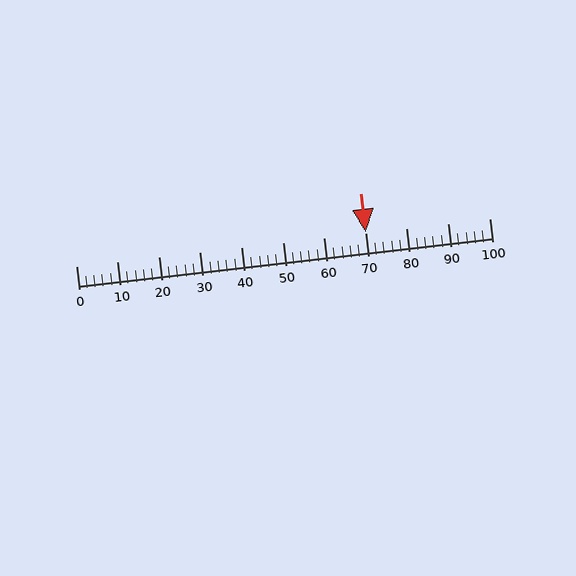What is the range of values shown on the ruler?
The ruler shows values from 0 to 100.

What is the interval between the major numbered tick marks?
The major tick marks are spaced 10 units apart.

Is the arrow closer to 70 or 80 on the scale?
The arrow is closer to 70.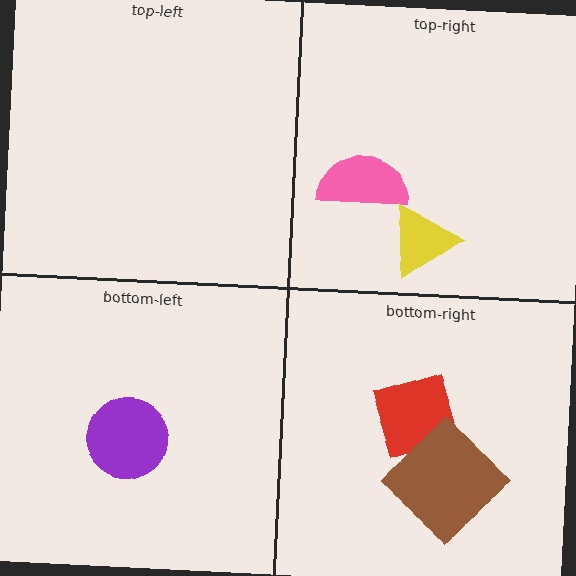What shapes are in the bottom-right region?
The red diamond, the brown diamond.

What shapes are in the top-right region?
The pink semicircle, the yellow triangle.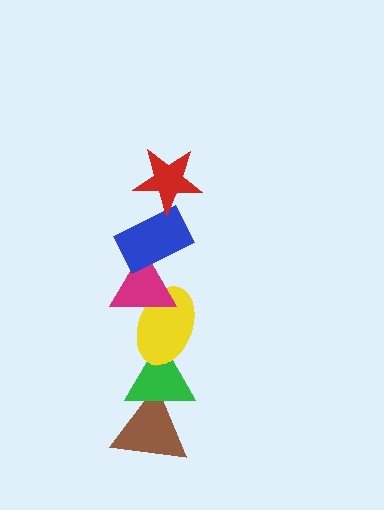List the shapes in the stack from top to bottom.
From top to bottom: the red star, the blue rectangle, the magenta triangle, the yellow ellipse, the green triangle, the brown triangle.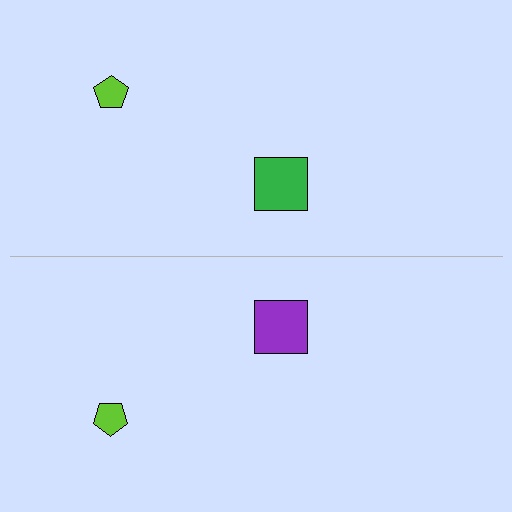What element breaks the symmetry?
The purple square on the bottom side breaks the symmetry — its mirror counterpart is green.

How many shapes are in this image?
There are 4 shapes in this image.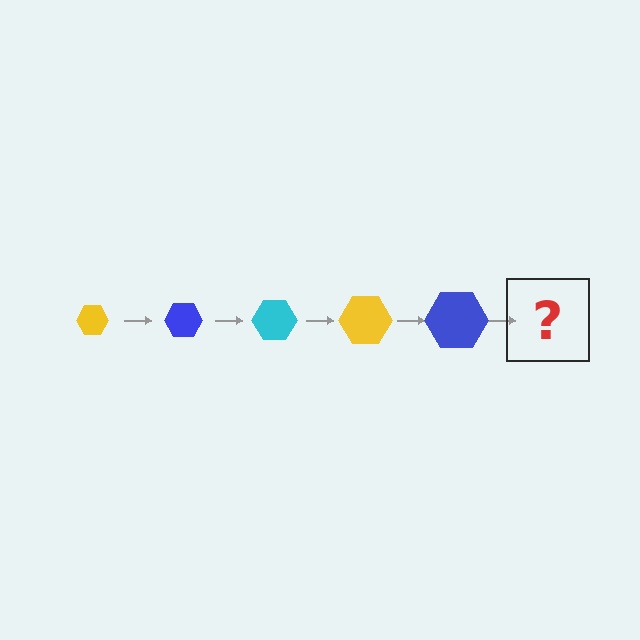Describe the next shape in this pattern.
It should be a cyan hexagon, larger than the previous one.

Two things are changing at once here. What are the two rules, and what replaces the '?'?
The two rules are that the hexagon grows larger each step and the color cycles through yellow, blue, and cyan. The '?' should be a cyan hexagon, larger than the previous one.